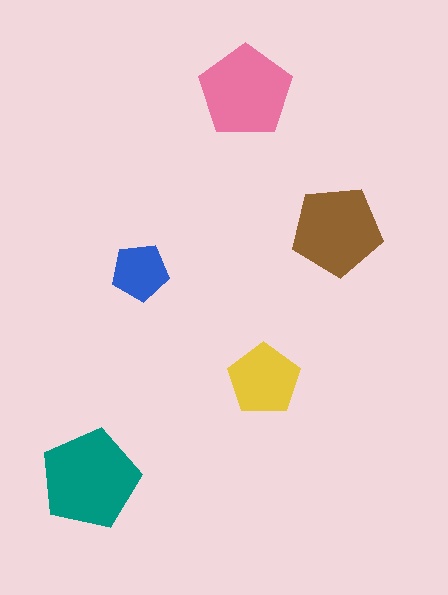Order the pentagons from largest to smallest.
the teal one, the pink one, the brown one, the yellow one, the blue one.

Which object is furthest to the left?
The teal pentagon is leftmost.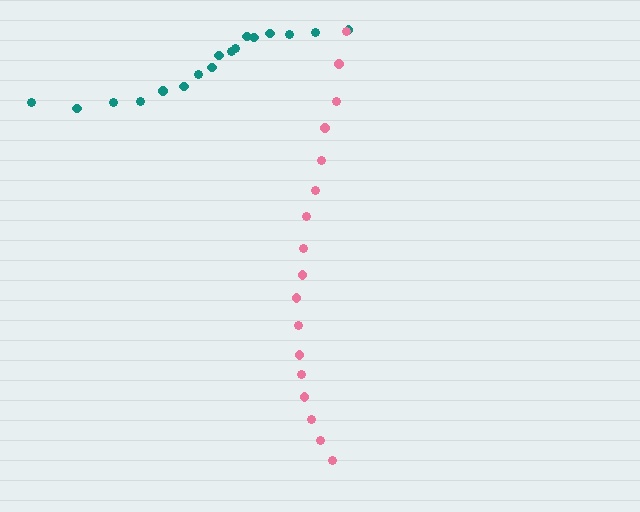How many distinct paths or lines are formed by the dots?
There are 2 distinct paths.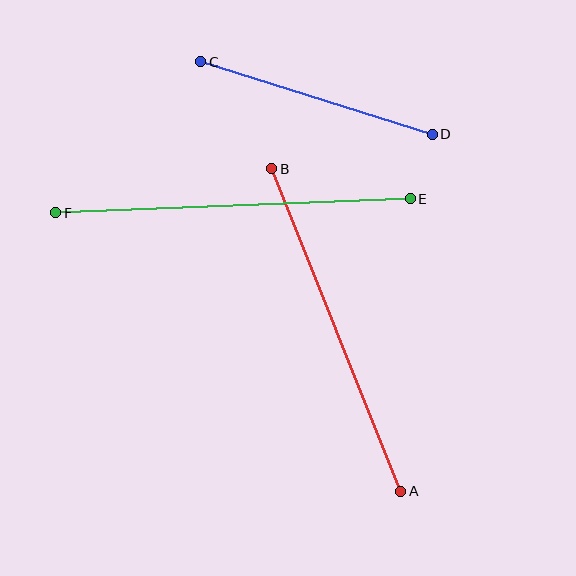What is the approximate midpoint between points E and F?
The midpoint is at approximately (233, 206) pixels.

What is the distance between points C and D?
The distance is approximately 242 pixels.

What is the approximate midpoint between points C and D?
The midpoint is at approximately (317, 98) pixels.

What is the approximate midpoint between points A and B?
The midpoint is at approximately (336, 330) pixels.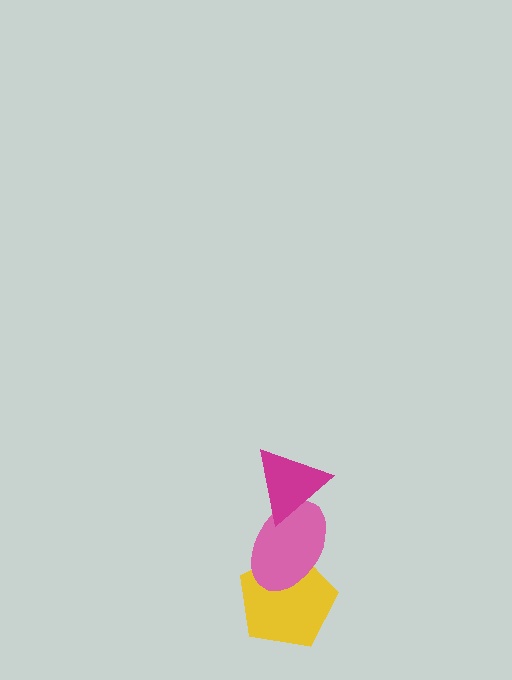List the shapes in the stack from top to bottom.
From top to bottom: the magenta triangle, the pink ellipse, the yellow pentagon.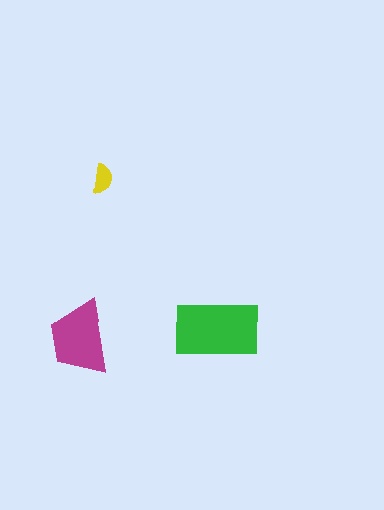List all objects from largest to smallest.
The green rectangle, the magenta trapezoid, the yellow semicircle.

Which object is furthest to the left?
The magenta trapezoid is leftmost.